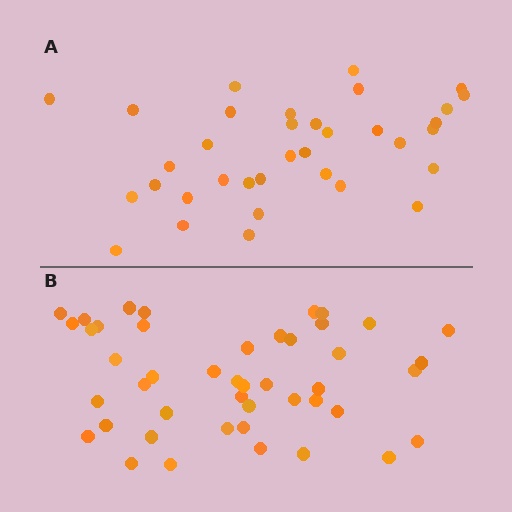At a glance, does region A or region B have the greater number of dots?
Region B (the bottom region) has more dots.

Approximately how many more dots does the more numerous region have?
Region B has roughly 10 or so more dots than region A.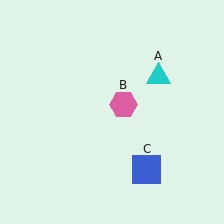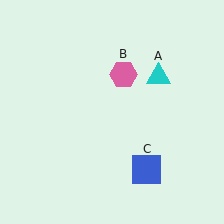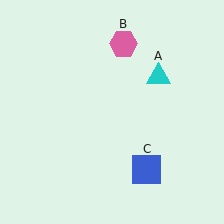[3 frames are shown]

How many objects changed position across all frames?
1 object changed position: pink hexagon (object B).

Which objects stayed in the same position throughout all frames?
Cyan triangle (object A) and blue square (object C) remained stationary.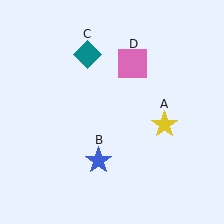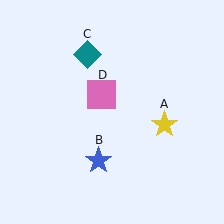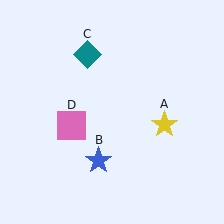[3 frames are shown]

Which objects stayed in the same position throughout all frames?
Yellow star (object A) and blue star (object B) and teal diamond (object C) remained stationary.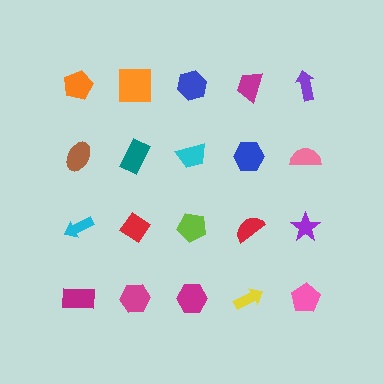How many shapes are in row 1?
5 shapes.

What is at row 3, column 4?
A red semicircle.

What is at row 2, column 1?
A brown ellipse.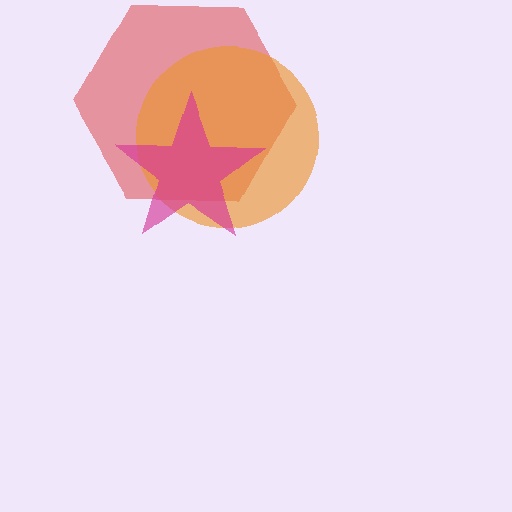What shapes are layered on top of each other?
The layered shapes are: a red hexagon, an orange circle, a magenta star.